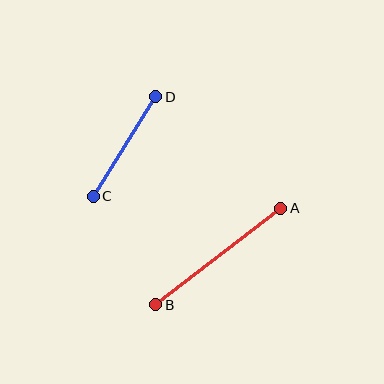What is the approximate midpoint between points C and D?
The midpoint is at approximately (124, 147) pixels.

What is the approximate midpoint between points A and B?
The midpoint is at approximately (218, 256) pixels.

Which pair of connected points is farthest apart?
Points A and B are farthest apart.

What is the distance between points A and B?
The distance is approximately 158 pixels.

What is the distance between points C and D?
The distance is approximately 118 pixels.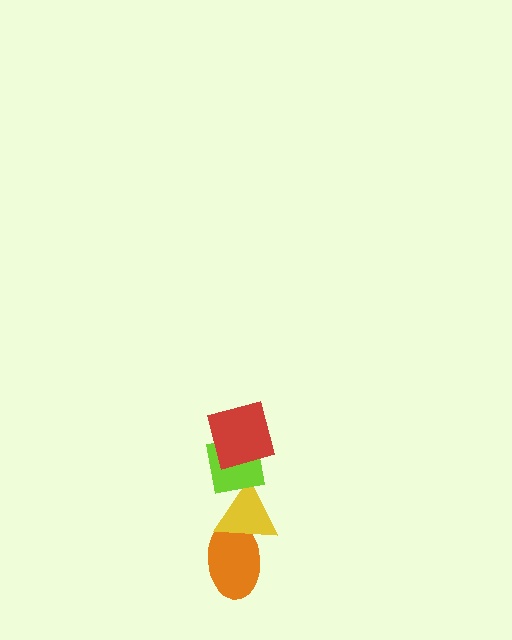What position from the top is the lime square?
The lime square is 2nd from the top.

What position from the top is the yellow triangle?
The yellow triangle is 3rd from the top.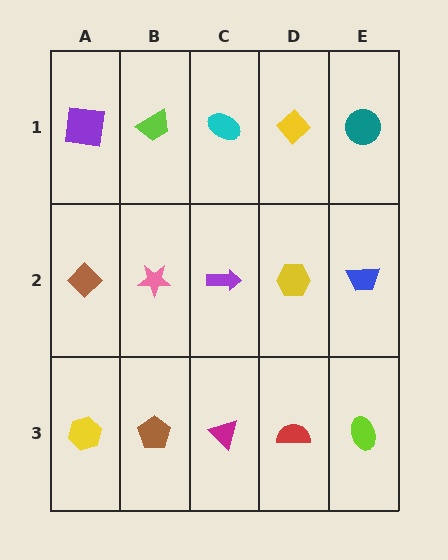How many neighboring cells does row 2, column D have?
4.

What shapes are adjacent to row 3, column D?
A yellow hexagon (row 2, column D), a magenta triangle (row 3, column C), a lime ellipse (row 3, column E).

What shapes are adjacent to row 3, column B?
A pink star (row 2, column B), a yellow hexagon (row 3, column A), a magenta triangle (row 3, column C).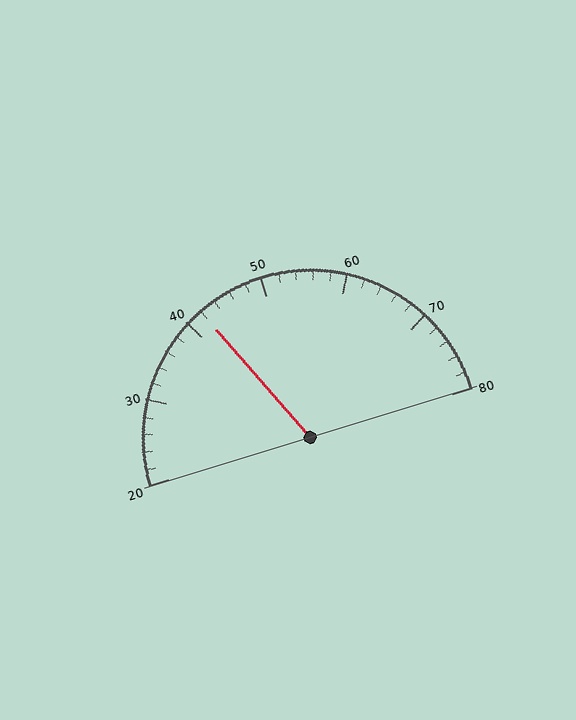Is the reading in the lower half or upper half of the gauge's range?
The reading is in the lower half of the range (20 to 80).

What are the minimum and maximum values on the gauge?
The gauge ranges from 20 to 80.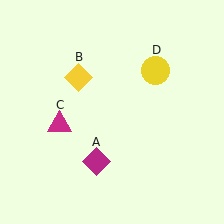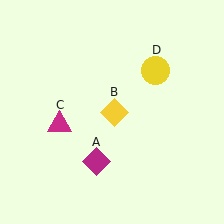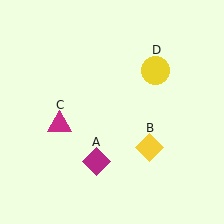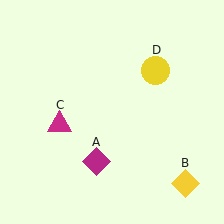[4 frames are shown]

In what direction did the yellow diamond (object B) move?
The yellow diamond (object B) moved down and to the right.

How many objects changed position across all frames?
1 object changed position: yellow diamond (object B).